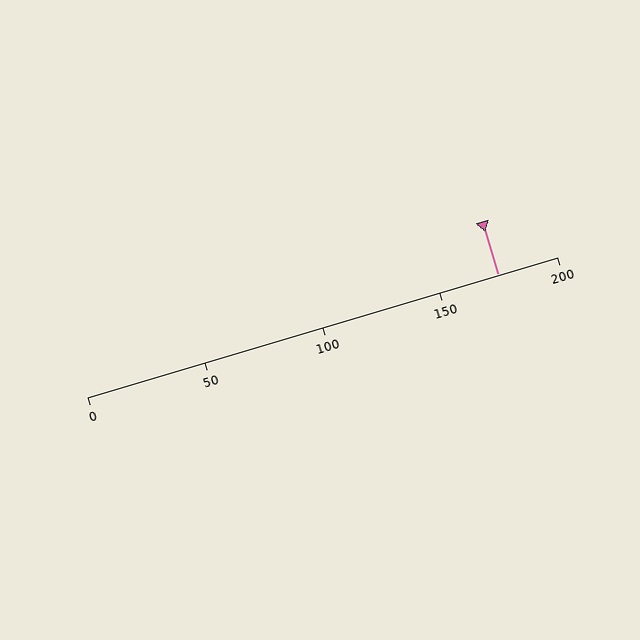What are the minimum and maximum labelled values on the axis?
The axis runs from 0 to 200.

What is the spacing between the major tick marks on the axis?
The major ticks are spaced 50 apart.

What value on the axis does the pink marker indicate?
The marker indicates approximately 175.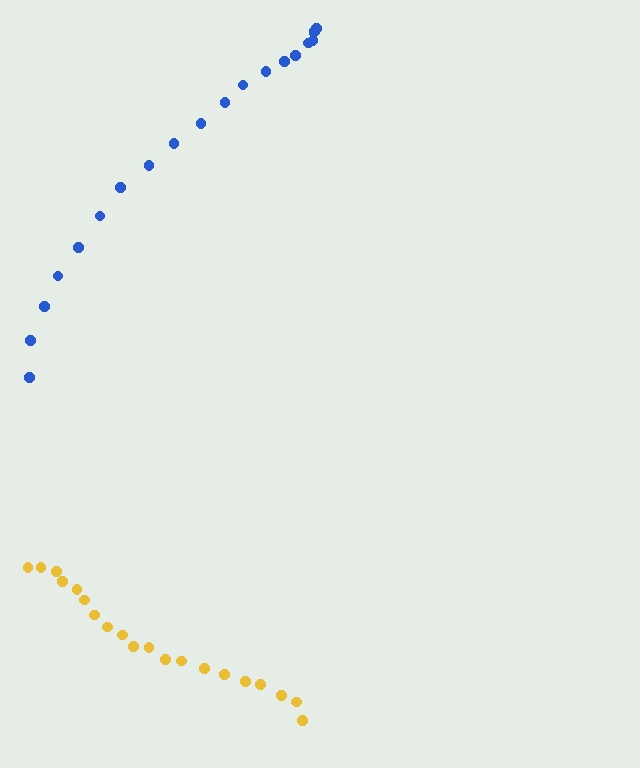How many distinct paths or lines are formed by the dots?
There are 2 distinct paths.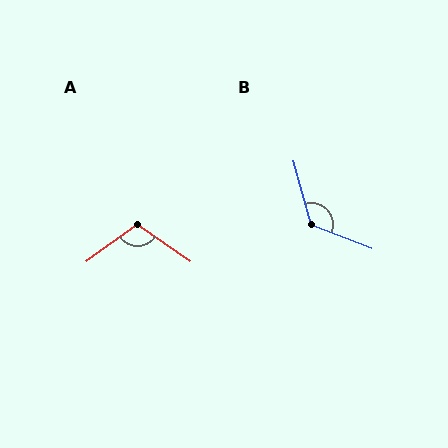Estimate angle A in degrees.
Approximately 109 degrees.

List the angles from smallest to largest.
A (109°), B (127°).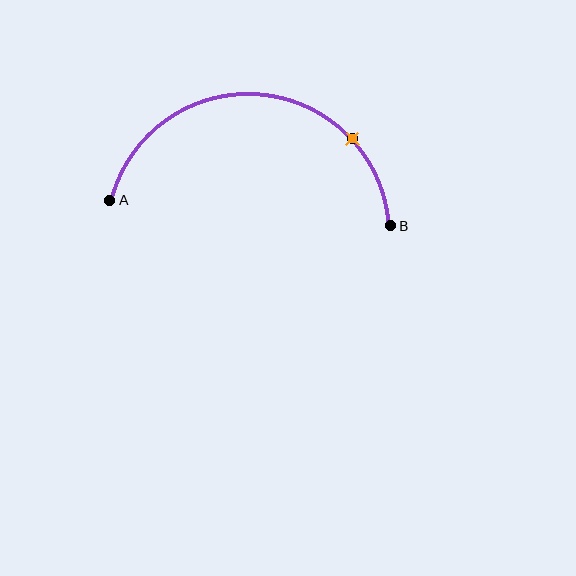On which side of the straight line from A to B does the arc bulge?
The arc bulges above the straight line connecting A and B.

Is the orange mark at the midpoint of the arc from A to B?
No. The orange mark lies on the arc but is closer to endpoint B. The arc midpoint would be at the point on the curve equidistant along the arc from both A and B.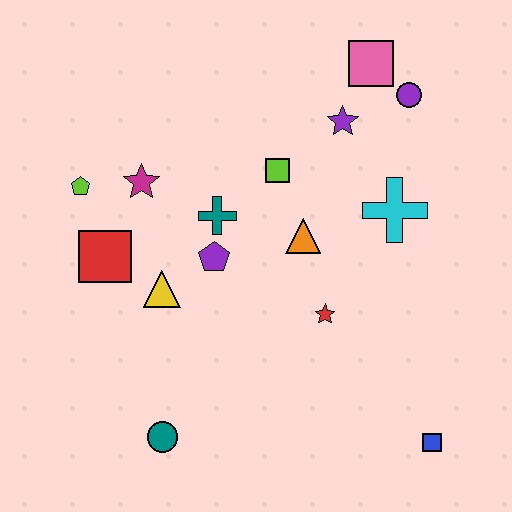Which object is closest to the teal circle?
The yellow triangle is closest to the teal circle.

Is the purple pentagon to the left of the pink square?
Yes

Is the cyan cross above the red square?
Yes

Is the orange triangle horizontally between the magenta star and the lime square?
No